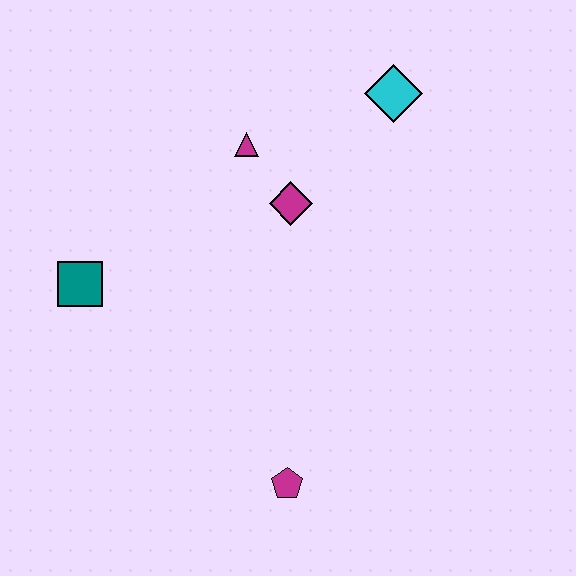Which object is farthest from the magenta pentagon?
The cyan diamond is farthest from the magenta pentagon.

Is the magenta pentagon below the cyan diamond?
Yes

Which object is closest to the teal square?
The magenta triangle is closest to the teal square.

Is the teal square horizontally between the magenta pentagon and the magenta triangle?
No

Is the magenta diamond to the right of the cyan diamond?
No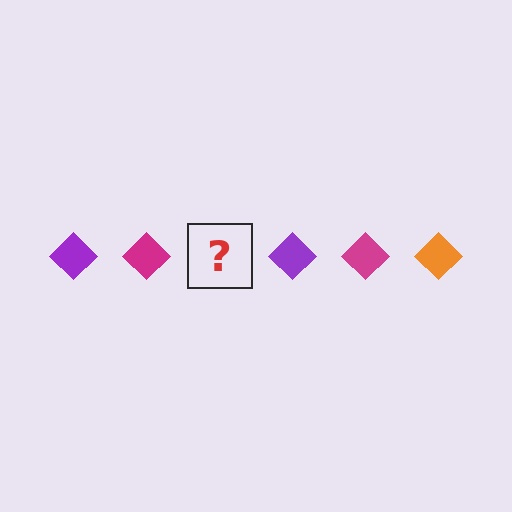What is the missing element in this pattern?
The missing element is an orange diamond.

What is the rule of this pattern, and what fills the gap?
The rule is that the pattern cycles through purple, magenta, orange diamonds. The gap should be filled with an orange diamond.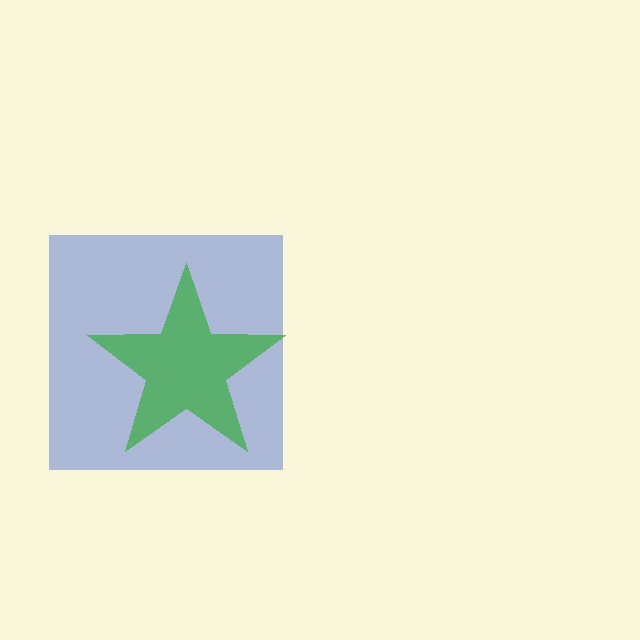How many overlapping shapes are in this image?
There are 2 overlapping shapes in the image.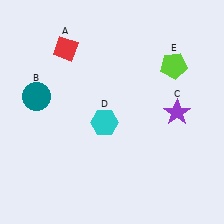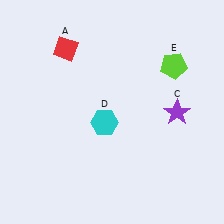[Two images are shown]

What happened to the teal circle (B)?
The teal circle (B) was removed in Image 2. It was in the top-left area of Image 1.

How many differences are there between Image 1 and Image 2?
There is 1 difference between the two images.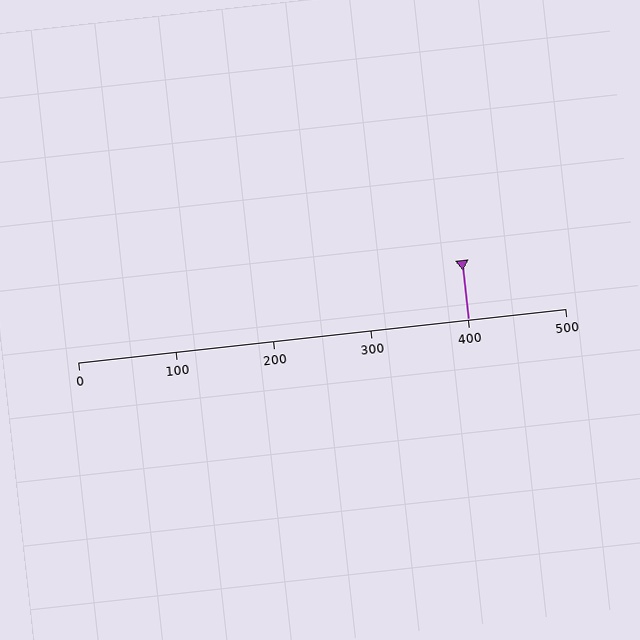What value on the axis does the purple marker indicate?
The marker indicates approximately 400.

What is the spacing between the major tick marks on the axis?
The major ticks are spaced 100 apart.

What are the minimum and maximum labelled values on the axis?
The axis runs from 0 to 500.